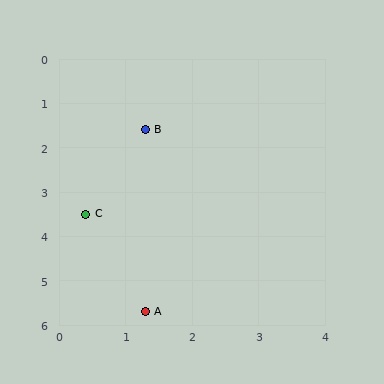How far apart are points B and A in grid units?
Points B and A are about 4.1 grid units apart.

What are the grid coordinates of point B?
Point B is at approximately (1.3, 1.6).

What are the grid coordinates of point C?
Point C is at approximately (0.4, 3.5).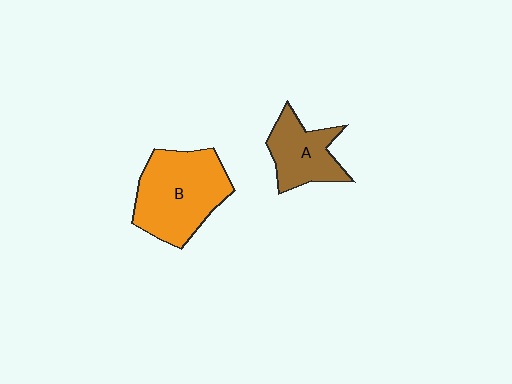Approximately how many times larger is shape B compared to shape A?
Approximately 1.6 times.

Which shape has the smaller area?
Shape A (brown).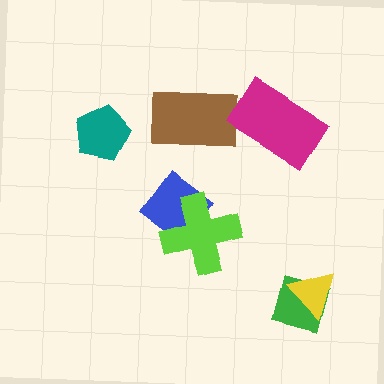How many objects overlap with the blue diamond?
1 object overlaps with the blue diamond.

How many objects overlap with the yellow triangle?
1 object overlaps with the yellow triangle.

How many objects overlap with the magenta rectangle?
0 objects overlap with the magenta rectangle.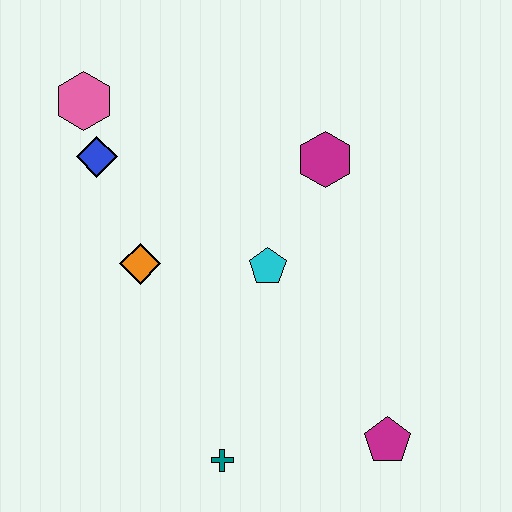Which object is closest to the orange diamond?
The blue diamond is closest to the orange diamond.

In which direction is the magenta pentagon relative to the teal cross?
The magenta pentagon is to the right of the teal cross.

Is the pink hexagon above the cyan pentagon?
Yes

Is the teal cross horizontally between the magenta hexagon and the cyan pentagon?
No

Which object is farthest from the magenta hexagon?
The teal cross is farthest from the magenta hexagon.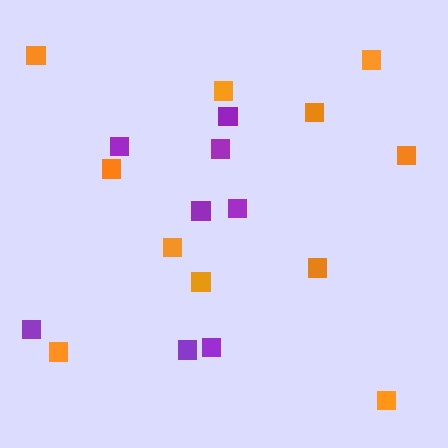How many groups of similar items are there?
There are 2 groups: one group of orange squares (11) and one group of purple squares (8).